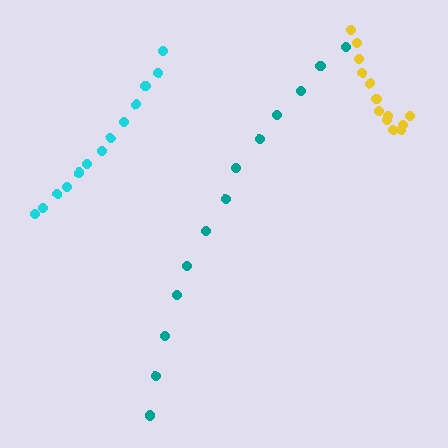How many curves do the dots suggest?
There are 3 distinct paths.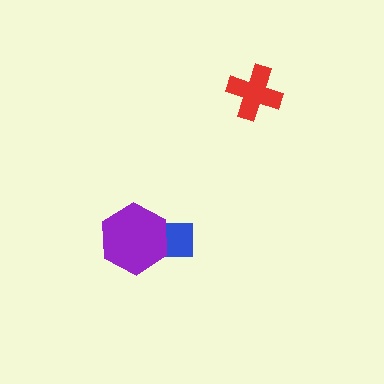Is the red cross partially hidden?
No, no other shape covers it.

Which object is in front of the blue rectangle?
The purple hexagon is in front of the blue rectangle.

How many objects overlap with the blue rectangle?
1 object overlaps with the blue rectangle.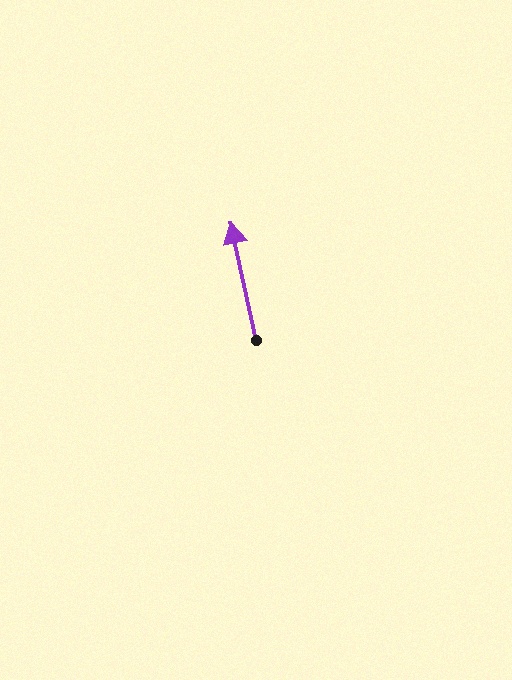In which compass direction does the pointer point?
North.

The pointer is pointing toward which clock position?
Roughly 12 o'clock.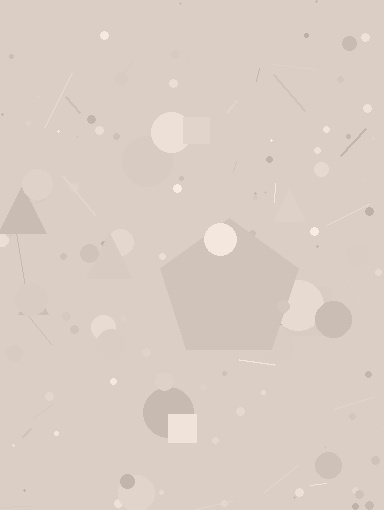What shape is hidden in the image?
A pentagon is hidden in the image.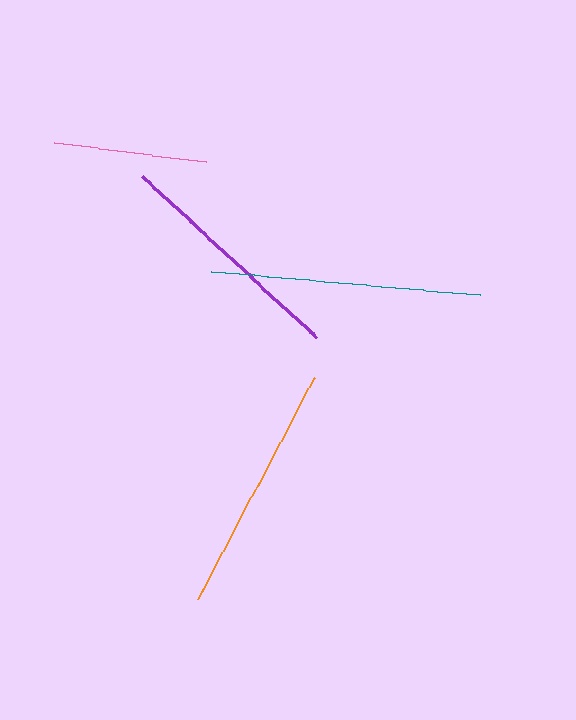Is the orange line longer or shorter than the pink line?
The orange line is longer than the pink line.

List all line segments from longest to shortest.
From longest to shortest: teal, orange, purple, pink.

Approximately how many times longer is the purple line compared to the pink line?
The purple line is approximately 1.6 times the length of the pink line.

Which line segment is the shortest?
The pink line is the shortest at approximately 153 pixels.